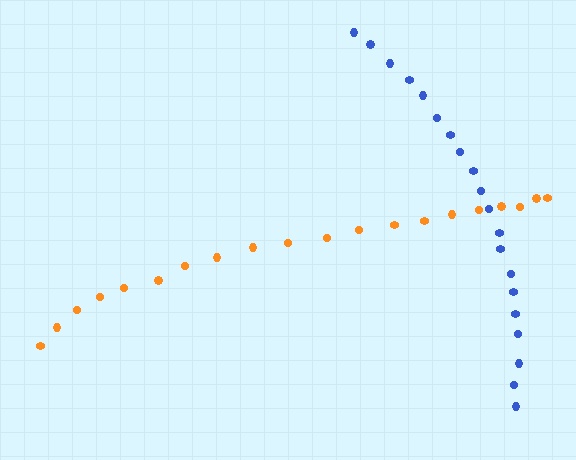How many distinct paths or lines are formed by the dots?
There are 2 distinct paths.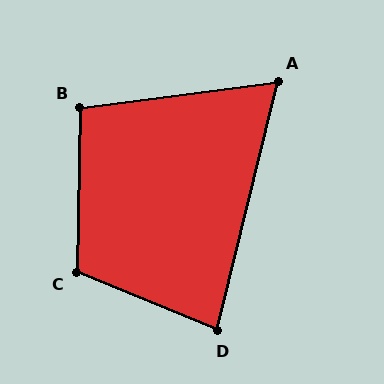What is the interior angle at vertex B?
Approximately 99 degrees (obtuse).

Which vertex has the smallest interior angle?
A, at approximately 69 degrees.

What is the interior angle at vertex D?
Approximately 81 degrees (acute).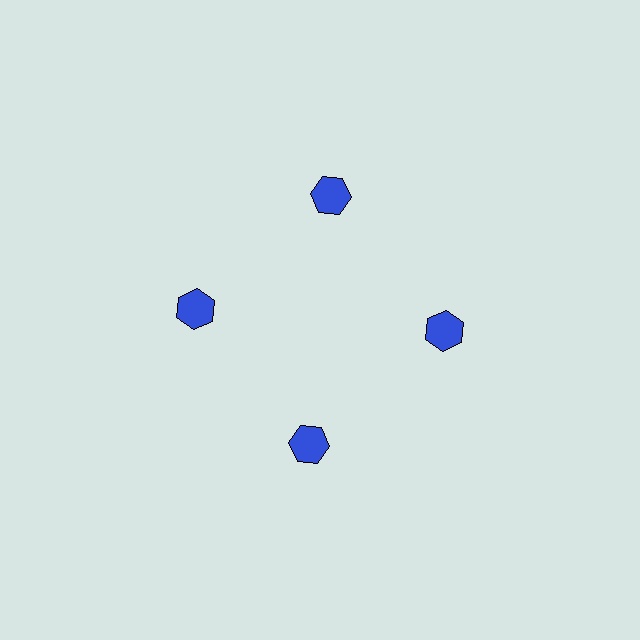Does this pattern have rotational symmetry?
Yes, this pattern has 4-fold rotational symmetry. It looks the same after rotating 90 degrees around the center.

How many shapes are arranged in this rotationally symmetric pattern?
There are 4 shapes, arranged in 4 groups of 1.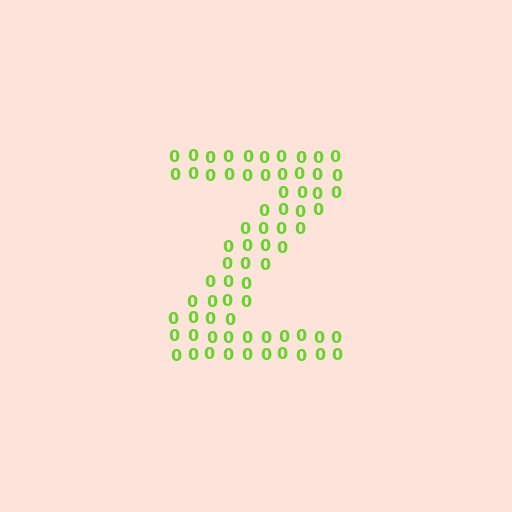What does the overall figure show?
The overall figure shows the letter Z.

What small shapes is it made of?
It is made of small digit 0's.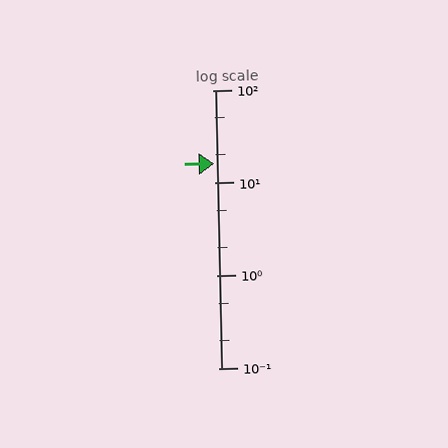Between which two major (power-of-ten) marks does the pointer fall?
The pointer is between 10 and 100.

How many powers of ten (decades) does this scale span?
The scale spans 3 decades, from 0.1 to 100.